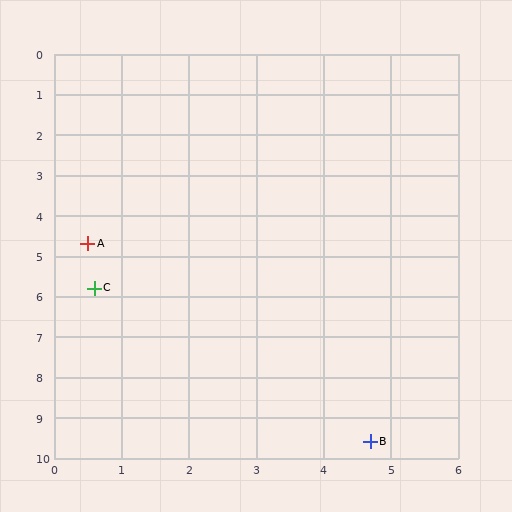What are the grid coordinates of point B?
Point B is at approximately (4.7, 9.6).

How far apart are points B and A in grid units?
Points B and A are about 6.5 grid units apart.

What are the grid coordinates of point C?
Point C is at approximately (0.6, 5.8).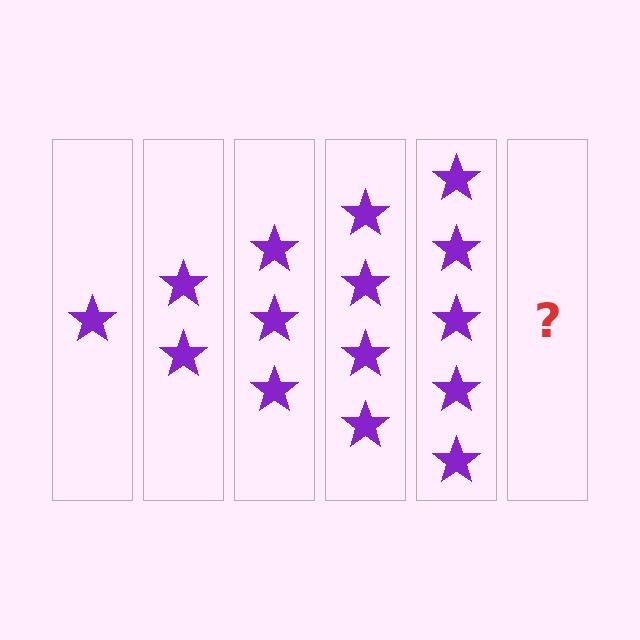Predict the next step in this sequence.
The next step is 6 stars.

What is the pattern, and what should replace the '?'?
The pattern is that each step adds one more star. The '?' should be 6 stars.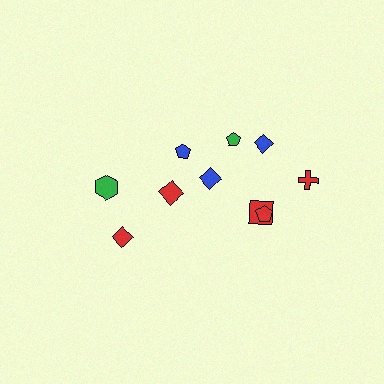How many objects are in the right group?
There are 6 objects.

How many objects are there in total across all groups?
There are 10 objects.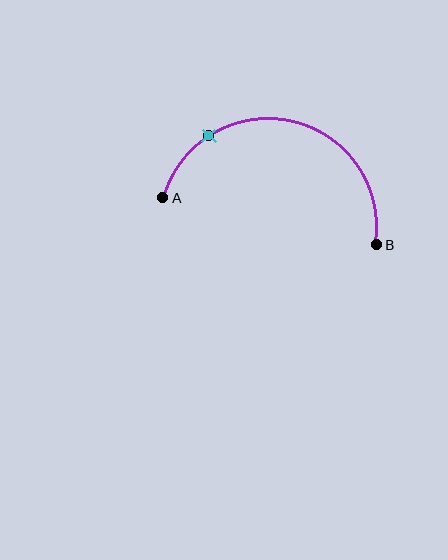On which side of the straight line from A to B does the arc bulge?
The arc bulges above the straight line connecting A and B.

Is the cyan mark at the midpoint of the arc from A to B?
No. The cyan mark lies on the arc but is closer to endpoint A. The arc midpoint would be at the point on the curve equidistant along the arc from both A and B.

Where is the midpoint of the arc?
The arc midpoint is the point on the curve farthest from the straight line joining A and B. It sits above that line.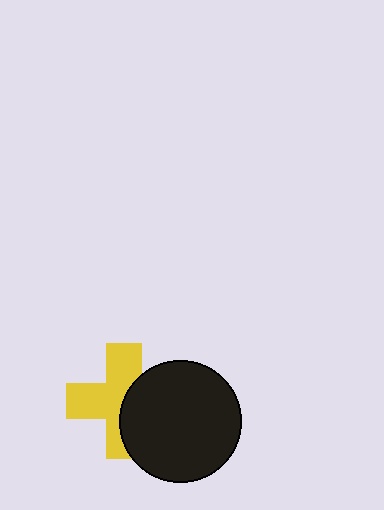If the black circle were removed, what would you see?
You would see the complete yellow cross.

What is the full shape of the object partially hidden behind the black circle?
The partially hidden object is a yellow cross.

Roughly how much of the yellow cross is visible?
About half of it is visible (roughly 59%).